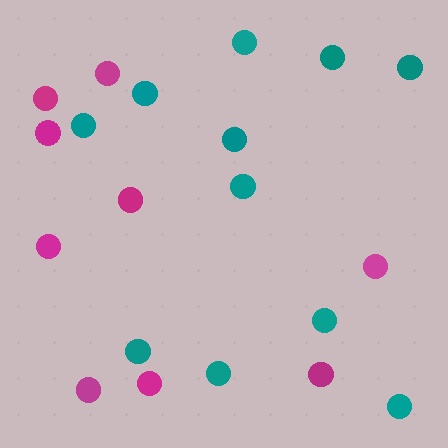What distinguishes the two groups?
There are 2 groups: one group of magenta circles (9) and one group of teal circles (11).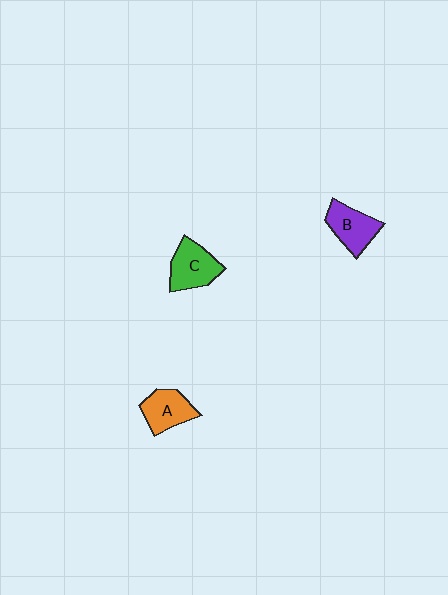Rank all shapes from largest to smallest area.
From largest to smallest: C (green), B (purple), A (orange).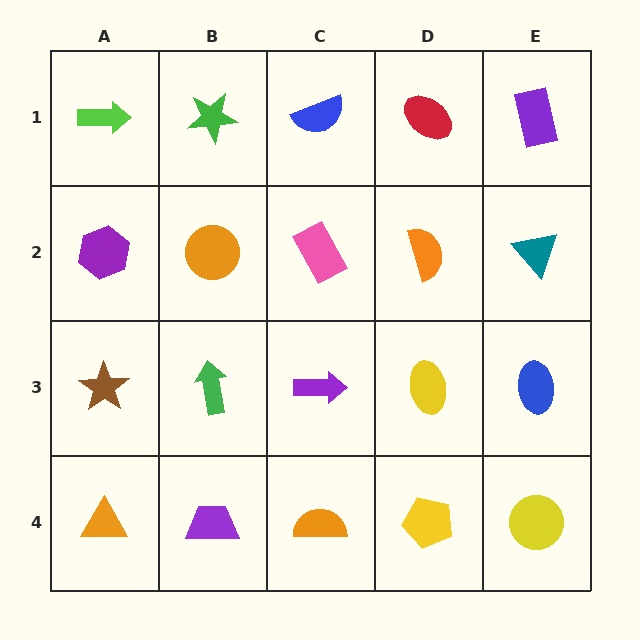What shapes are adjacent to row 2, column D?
A red ellipse (row 1, column D), a yellow ellipse (row 3, column D), a pink rectangle (row 2, column C), a teal triangle (row 2, column E).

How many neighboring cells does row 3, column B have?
4.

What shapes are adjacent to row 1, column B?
An orange circle (row 2, column B), a lime arrow (row 1, column A), a blue semicircle (row 1, column C).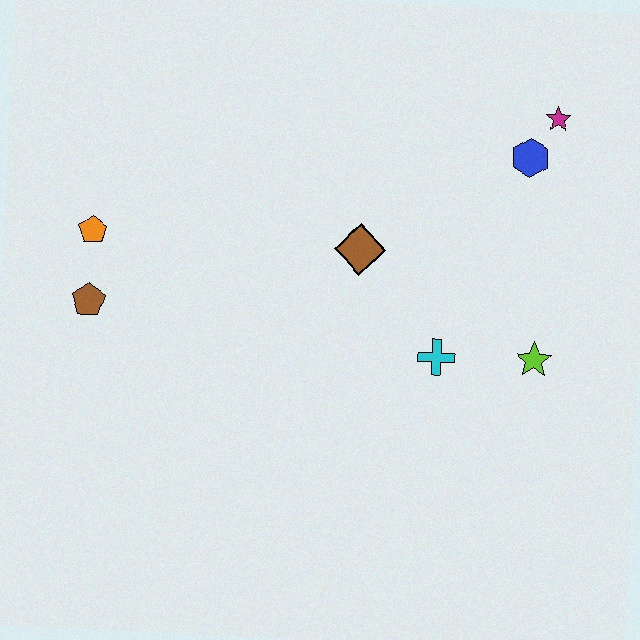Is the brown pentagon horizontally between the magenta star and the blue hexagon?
No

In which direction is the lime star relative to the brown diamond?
The lime star is to the right of the brown diamond.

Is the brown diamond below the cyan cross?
No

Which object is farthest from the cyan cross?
The orange pentagon is farthest from the cyan cross.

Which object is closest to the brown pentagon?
The orange pentagon is closest to the brown pentagon.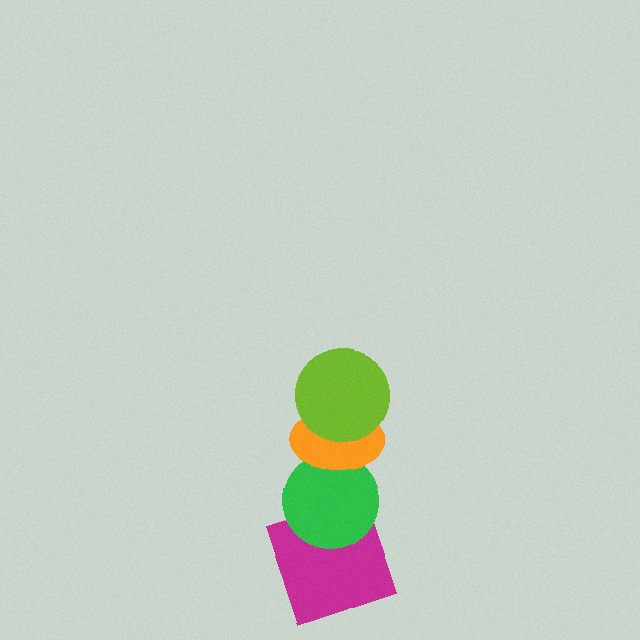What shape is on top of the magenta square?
The green circle is on top of the magenta square.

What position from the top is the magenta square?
The magenta square is 4th from the top.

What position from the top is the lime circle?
The lime circle is 1st from the top.